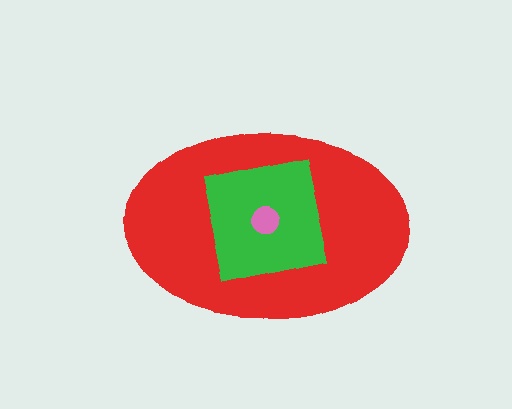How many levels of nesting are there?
3.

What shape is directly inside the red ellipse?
The green square.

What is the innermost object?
The pink circle.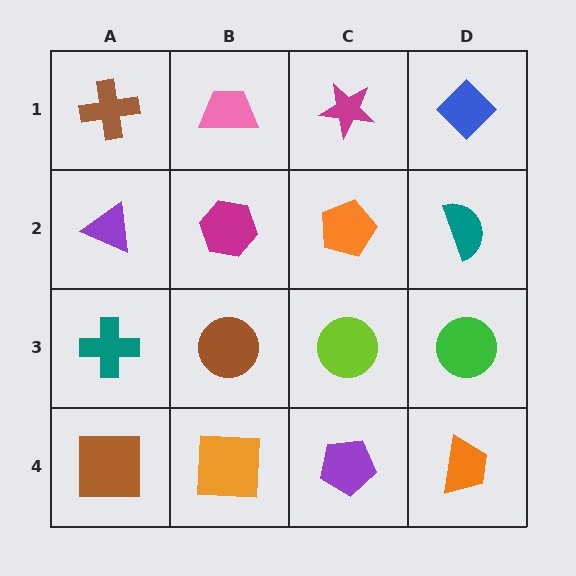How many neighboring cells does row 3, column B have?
4.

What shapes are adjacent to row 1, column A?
A purple triangle (row 2, column A), a pink trapezoid (row 1, column B).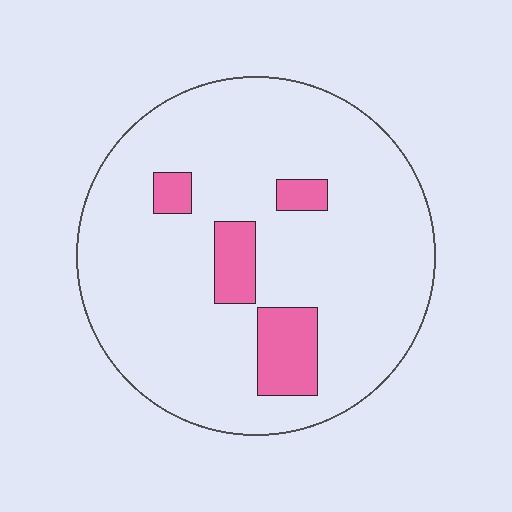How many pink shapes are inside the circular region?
4.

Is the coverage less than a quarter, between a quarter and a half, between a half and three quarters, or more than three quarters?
Less than a quarter.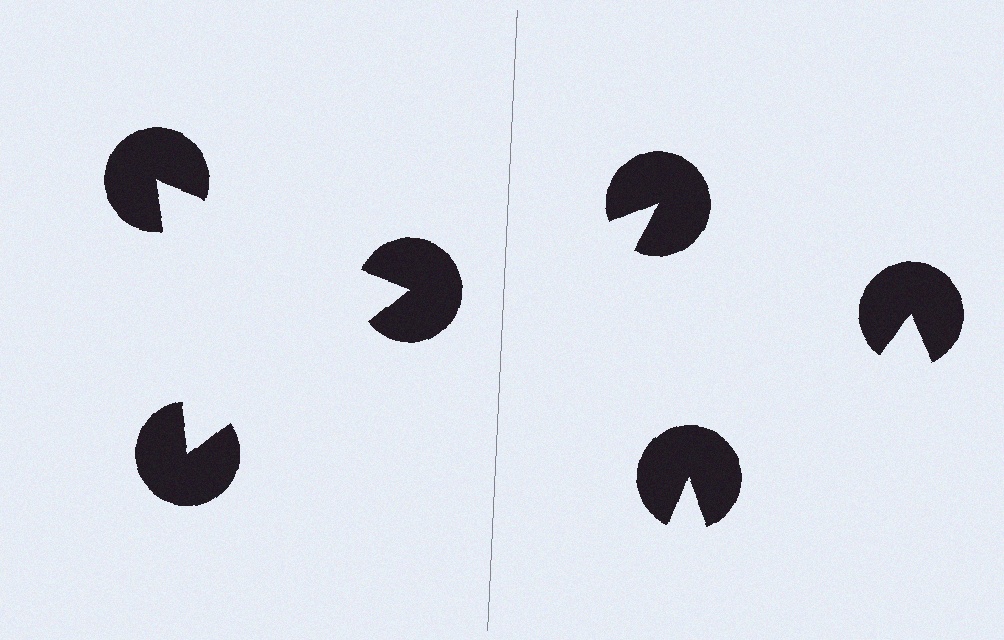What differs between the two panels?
The pac-man discs are positioned identically on both sides; only the wedge orientations differ. On the left they align to a triangle; on the right they are misaligned.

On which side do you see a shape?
An illusory triangle appears on the left side. On the right side the wedge cuts are rotated, so no coherent shape forms.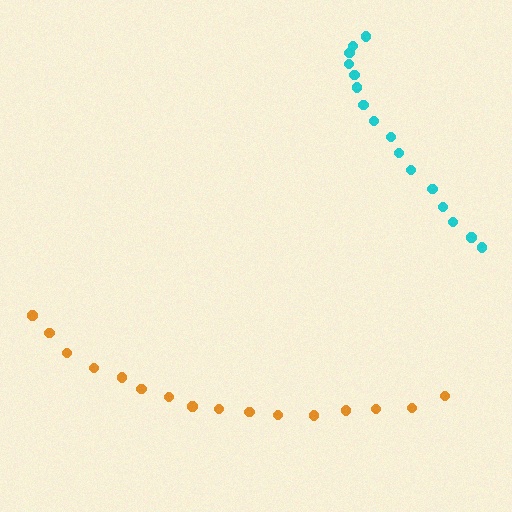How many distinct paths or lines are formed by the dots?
There are 2 distinct paths.